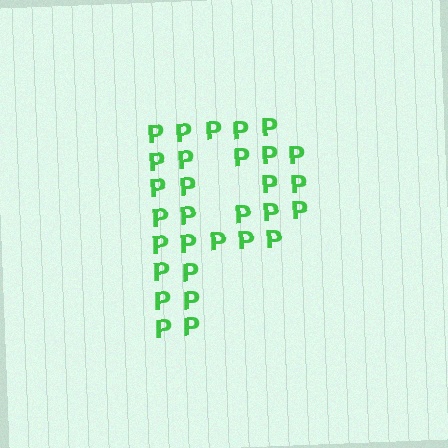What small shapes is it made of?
It is made of small letter P's.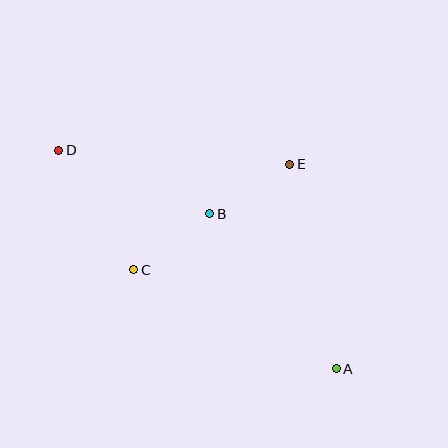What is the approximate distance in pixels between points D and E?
The distance between D and E is approximately 231 pixels.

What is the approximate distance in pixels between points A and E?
The distance between A and E is approximately 210 pixels.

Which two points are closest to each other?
Points B and E are closest to each other.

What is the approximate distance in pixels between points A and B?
The distance between A and B is approximately 200 pixels.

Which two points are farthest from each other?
Points A and D are farthest from each other.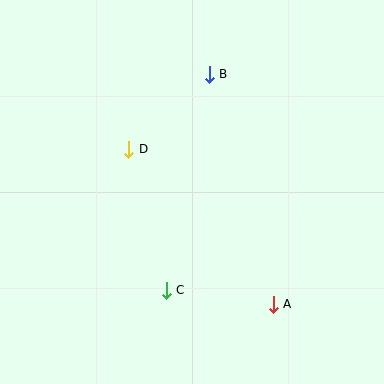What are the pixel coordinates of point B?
Point B is at (209, 74).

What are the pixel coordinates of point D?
Point D is at (129, 149).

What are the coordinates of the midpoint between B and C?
The midpoint between B and C is at (188, 182).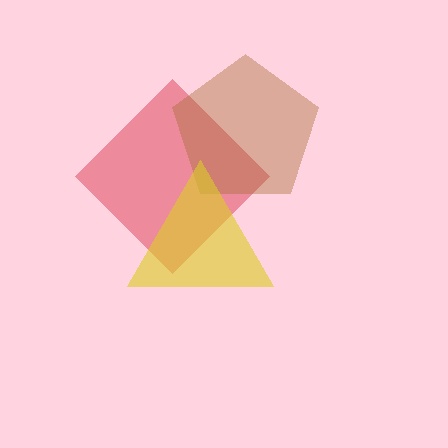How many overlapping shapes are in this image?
There are 3 overlapping shapes in the image.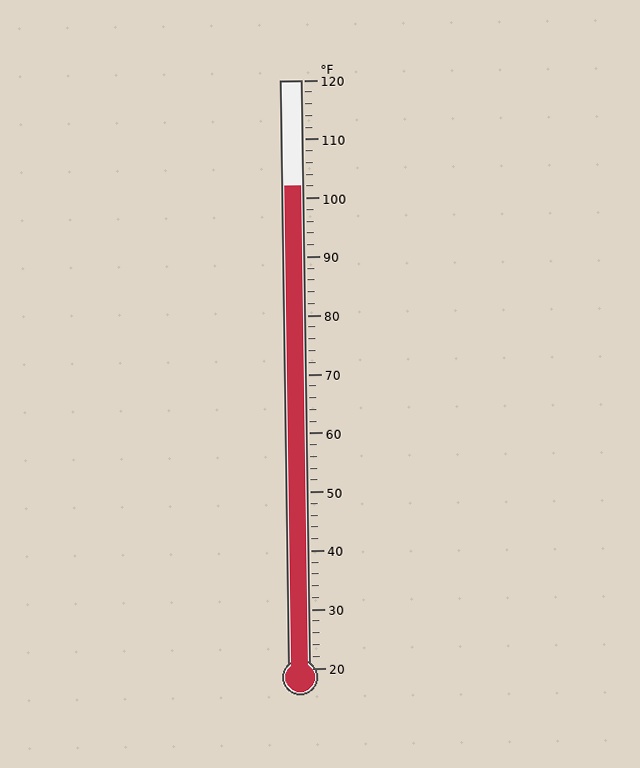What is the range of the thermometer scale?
The thermometer scale ranges from 20°F to 120°F.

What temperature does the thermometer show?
The thermometer shows approximately 102°F.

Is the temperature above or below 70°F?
The temperature is above 70°F.